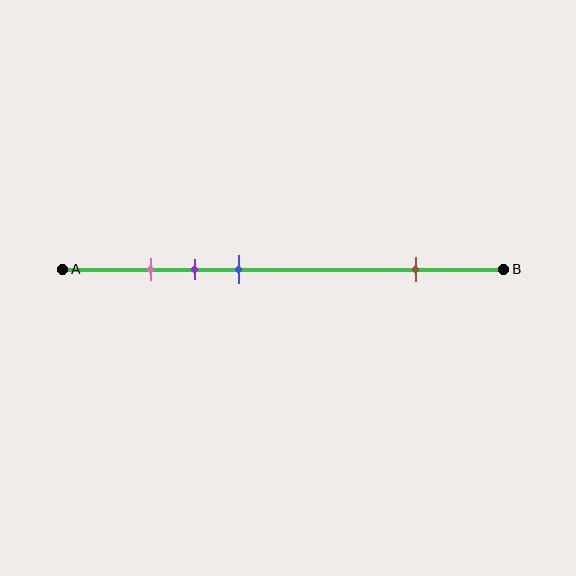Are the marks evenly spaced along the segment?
No, the marks are not evenly spaced.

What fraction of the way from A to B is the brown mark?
The brown mark is approximately 80% (0.8) of the way from A to B.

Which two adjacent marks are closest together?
The pink and purple marks are the closest adjacent pair.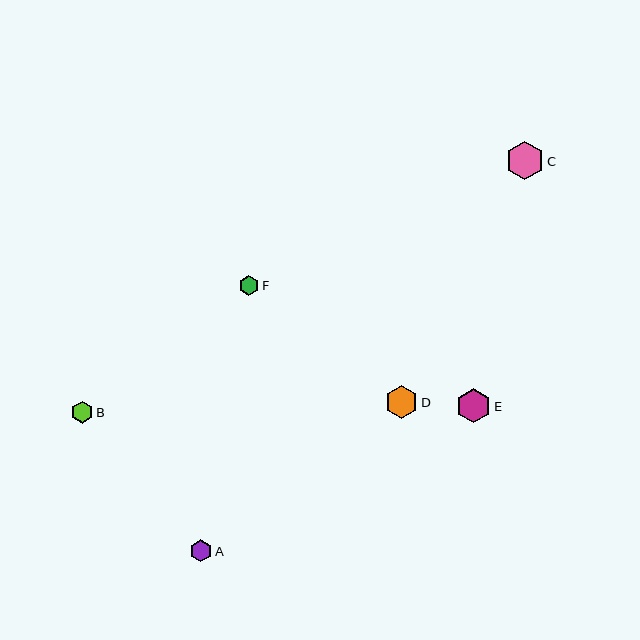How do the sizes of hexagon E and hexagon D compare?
Hexagon E and hexagon D are approximately the same size.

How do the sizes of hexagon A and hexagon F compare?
Hexagon A and hexagon F are approximately the same size.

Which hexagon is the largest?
Hexagon C is the largest with a size of approximately 39 pixels.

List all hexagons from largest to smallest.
From largest to smallest: C, E, D, A, B, F.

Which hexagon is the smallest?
Hexagon F is the smallest with a size of approximately 20 pixels.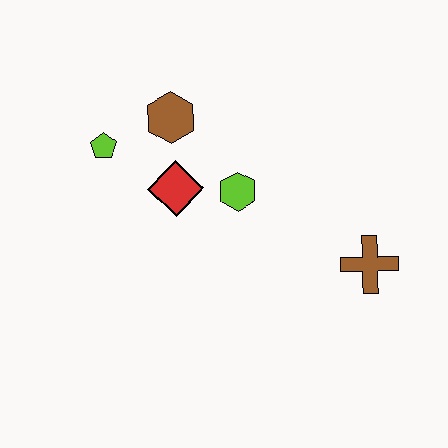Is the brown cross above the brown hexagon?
No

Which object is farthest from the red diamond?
The brown cross is farthest from the red diamond.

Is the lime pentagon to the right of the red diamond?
No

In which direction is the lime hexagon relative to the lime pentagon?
The lime hexagon is to the right of the lime pentagon.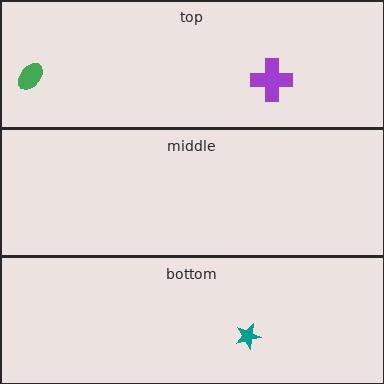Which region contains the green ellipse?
The top region.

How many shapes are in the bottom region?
1.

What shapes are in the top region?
The green ellipse, the purple cross.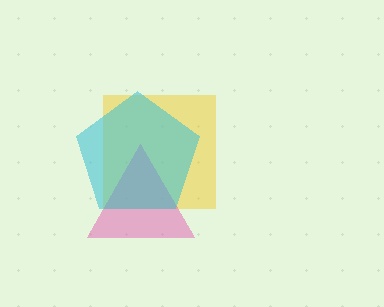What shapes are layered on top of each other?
The layered shapes are: a yellow square, a pink triangle, a cyan pentagon.